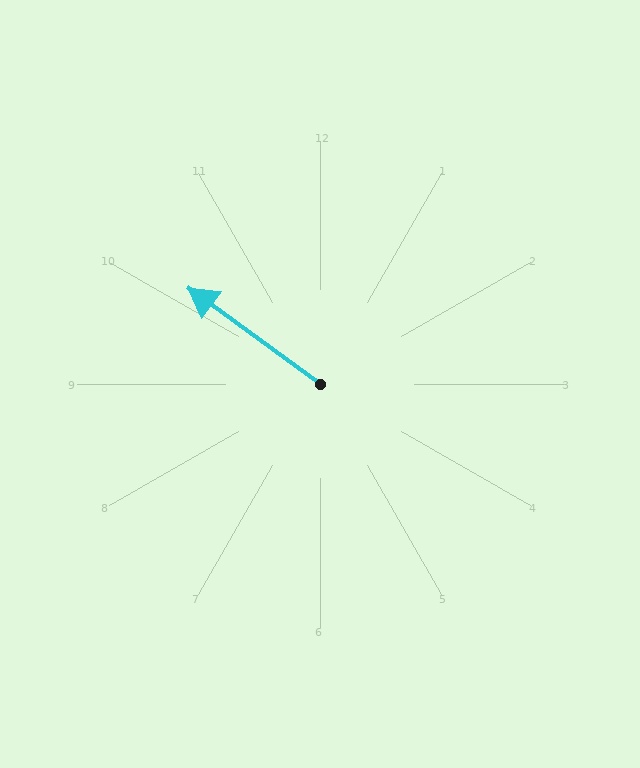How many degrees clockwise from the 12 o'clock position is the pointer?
Approximately 306 degrees.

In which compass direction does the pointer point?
Northwest.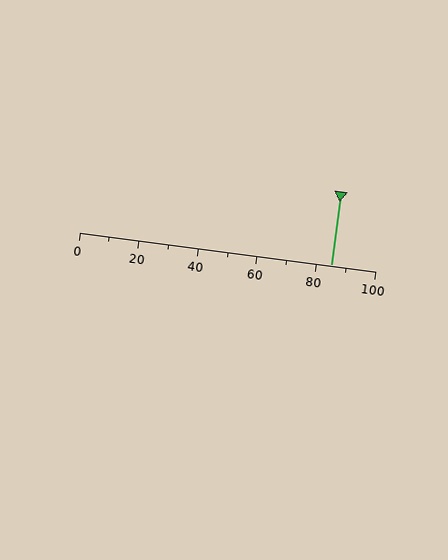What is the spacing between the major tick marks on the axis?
The major ticks are spaced 20 apart.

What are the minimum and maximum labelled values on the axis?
The axis runs from 0 to 100.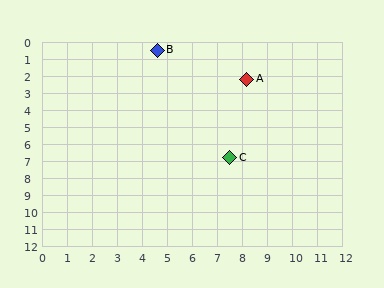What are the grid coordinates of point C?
Point C is at approximately (7.5, 6.8).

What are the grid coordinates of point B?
Point B is at approximately (4.6, 0.5).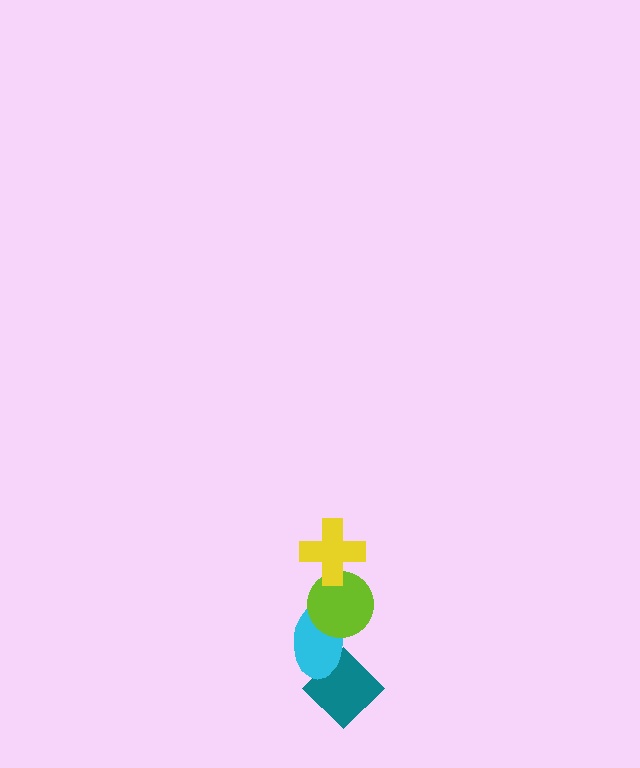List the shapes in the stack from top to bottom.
From top to bottom: the yellow cross, the lime circle, the cyan ellipse, the teal diamond.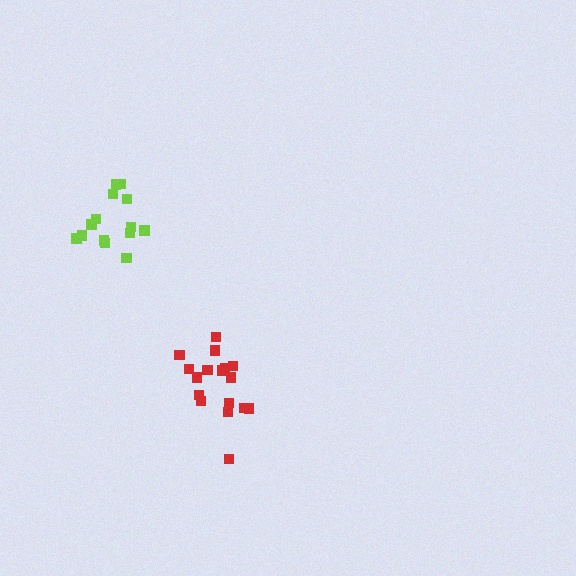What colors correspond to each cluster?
The clusters are colored: lime, red.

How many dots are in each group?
Group 1: 14 dots, Group 2: 17 dots (31 total).